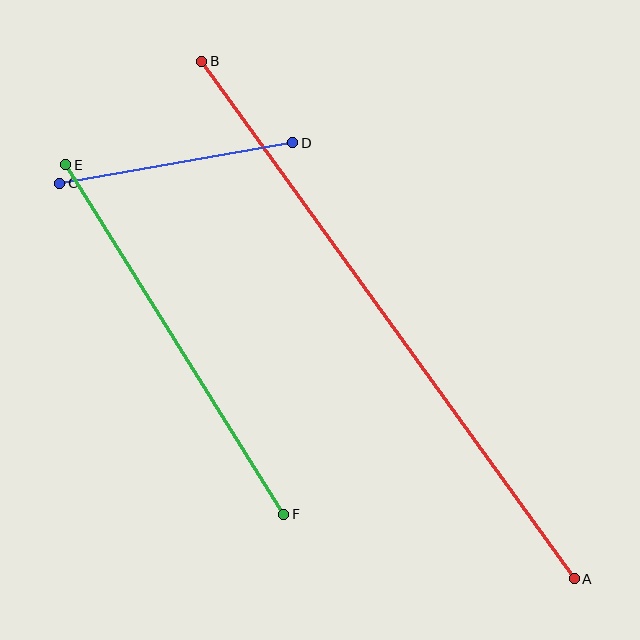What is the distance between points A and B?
The distance is approximately 637 pixels.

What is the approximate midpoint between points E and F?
The midpoint is at approximately (175, 340) pixels.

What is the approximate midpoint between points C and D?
The midpoint is at approximately (176, 163) pixels.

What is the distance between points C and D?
The distance is approximately 237 pixels.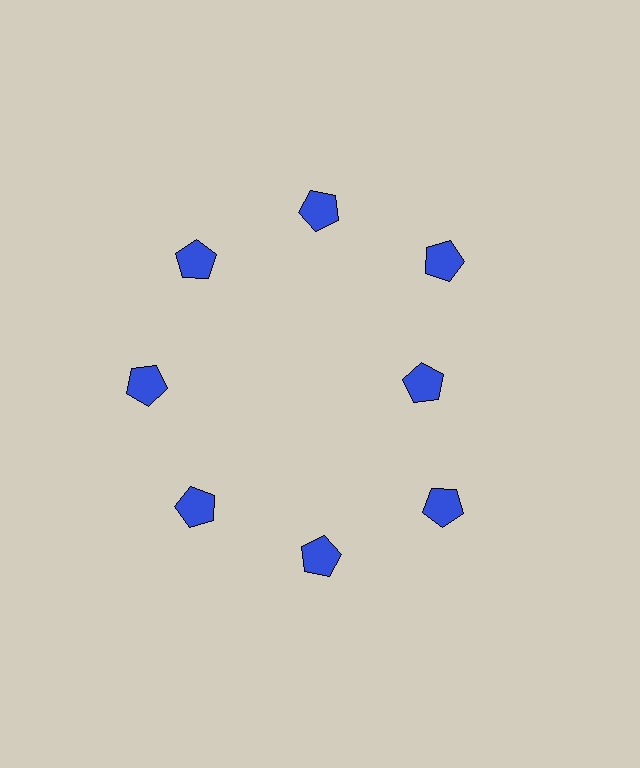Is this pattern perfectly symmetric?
No. The 8 blue pentagons are arranged in a ring, but one element near the 3 o'clock position is pulled inward toward the center, breaking the 8-fold rotational symmetry.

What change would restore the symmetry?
The symmetry would be restored by moving it outward, back onto the ring so that all 8 pentagons sit at equal angles and equal distance from the center.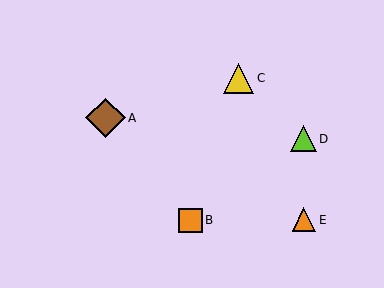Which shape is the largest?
The brown diamond (labeled A) is the largest.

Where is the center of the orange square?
The center of the orange square is at (190, 220).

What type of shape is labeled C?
Shape C is a yellow triangle.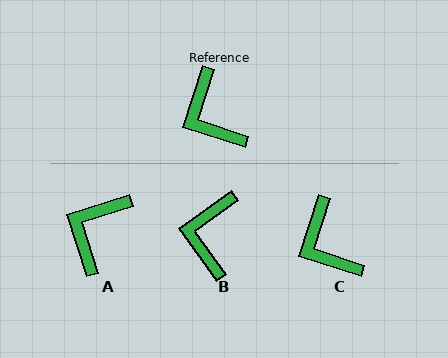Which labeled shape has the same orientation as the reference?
C.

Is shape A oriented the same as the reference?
No, it is off by about 55 degrees.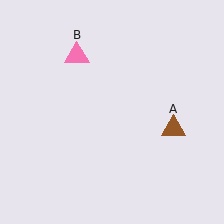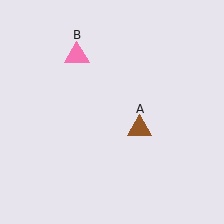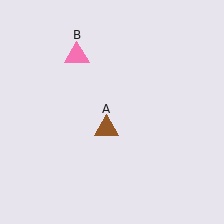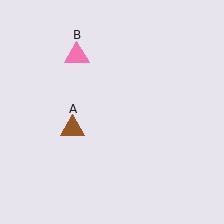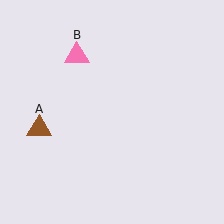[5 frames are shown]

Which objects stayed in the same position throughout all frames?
Pink triangle (object B) remained stationary.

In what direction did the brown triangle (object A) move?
The brown triangle (object A) moved left.